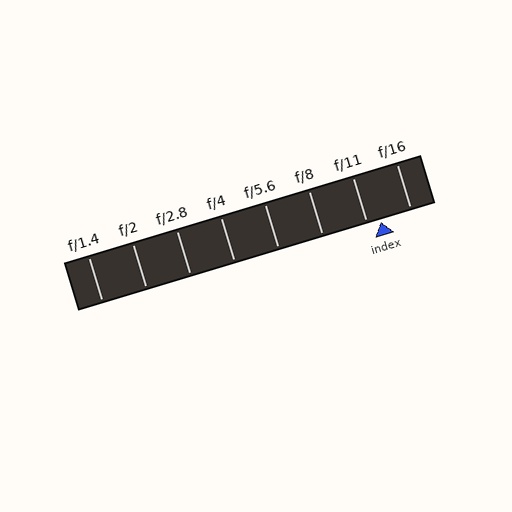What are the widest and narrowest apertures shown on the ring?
The widest aperture shown is f/1.4 and the narrowest is f/16.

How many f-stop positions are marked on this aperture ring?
There are 8 f-stop positions marked.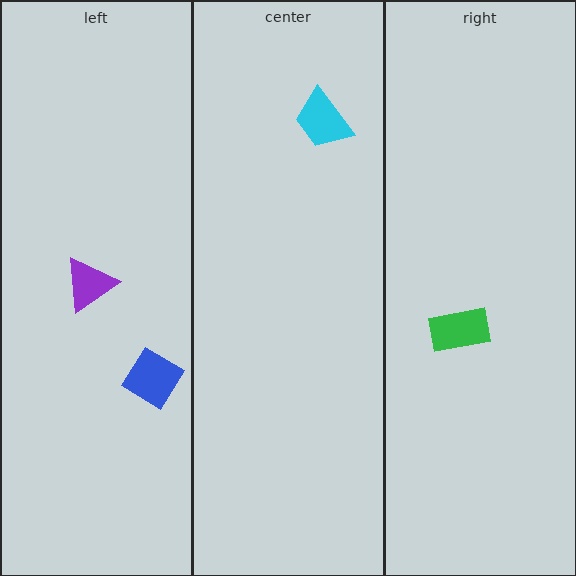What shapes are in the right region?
The green rectangle.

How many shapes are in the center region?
1.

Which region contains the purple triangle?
The left region.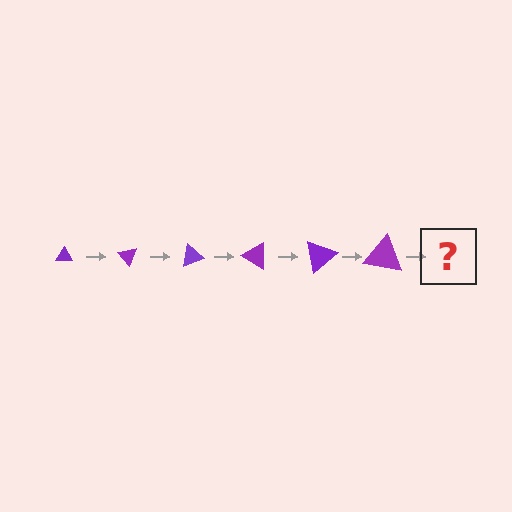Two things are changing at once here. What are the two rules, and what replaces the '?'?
The two rules are that the triangle grows larger each step and it rotates 50 degrees each step. The '?' should be a triangle, larger than the previous one and rotated 300 degrees from the start.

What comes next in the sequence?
The next element should be a triangle, larger than the previous one and rotated 300 degrees from the start.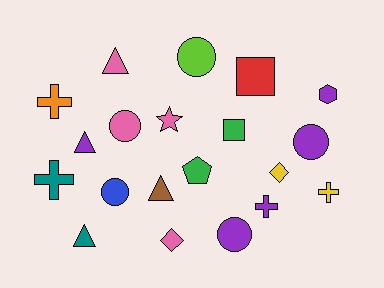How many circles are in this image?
There are 5 circles.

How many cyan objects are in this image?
There are no cyan objects.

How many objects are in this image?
There are 20 objects.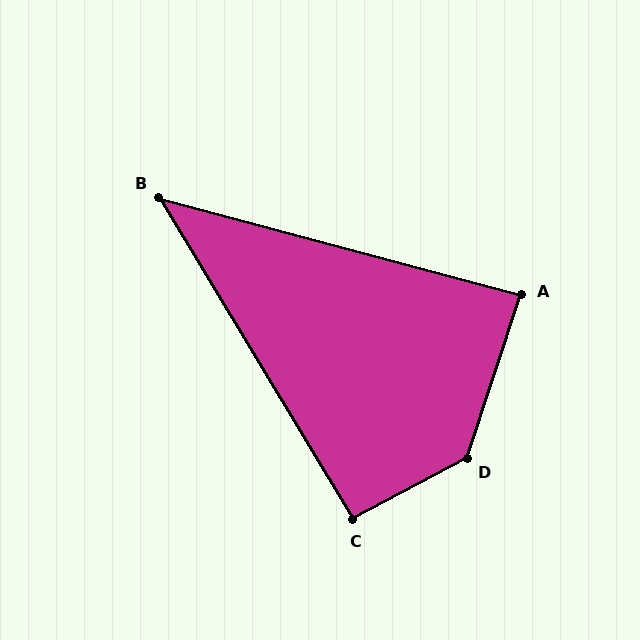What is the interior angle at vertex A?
Approximately 87 degrees (approximately right).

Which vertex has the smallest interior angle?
B, at approximately 44 degrees.